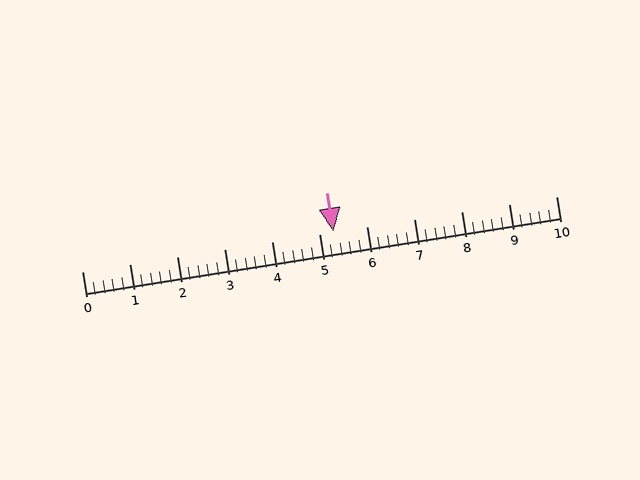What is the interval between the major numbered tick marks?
The major tick marks are spaced 1 units apart.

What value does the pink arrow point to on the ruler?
The pink arrow points to approximately 5.3.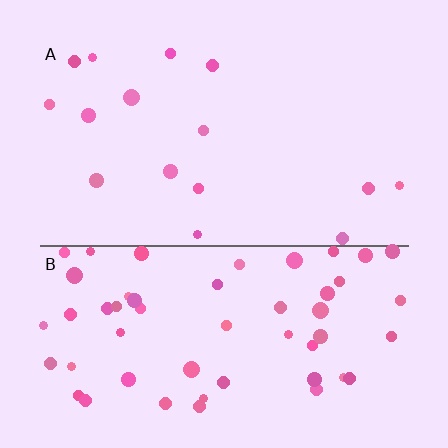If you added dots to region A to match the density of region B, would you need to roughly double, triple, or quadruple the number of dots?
Approximately quadruple.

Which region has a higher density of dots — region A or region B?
B (the bottom).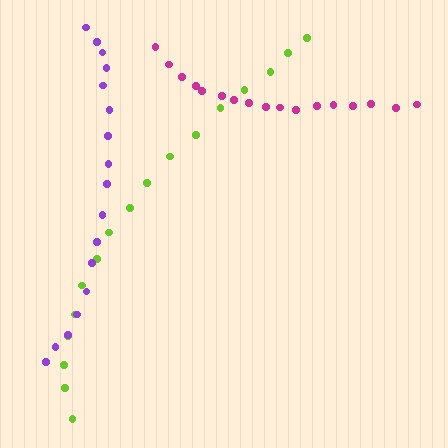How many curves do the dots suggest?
There are 3 distinct paths.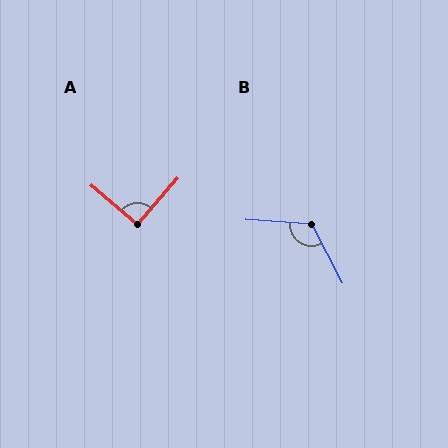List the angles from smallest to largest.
A (91°), B (121°).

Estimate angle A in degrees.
Approximately 91 degrees.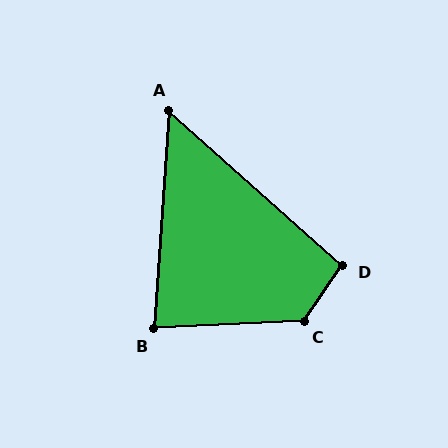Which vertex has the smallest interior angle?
A, at approximately 52 degrees.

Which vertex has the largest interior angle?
C, at approximately 128 degrees.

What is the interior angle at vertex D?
Approximately 97 degrees (obtuse).